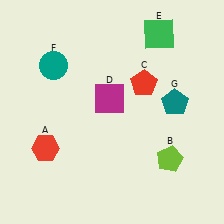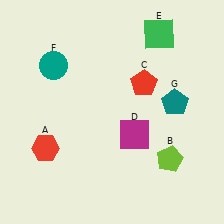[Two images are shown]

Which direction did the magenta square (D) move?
The magenta square (D) moved down.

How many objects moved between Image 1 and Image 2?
1 object moved between the two images.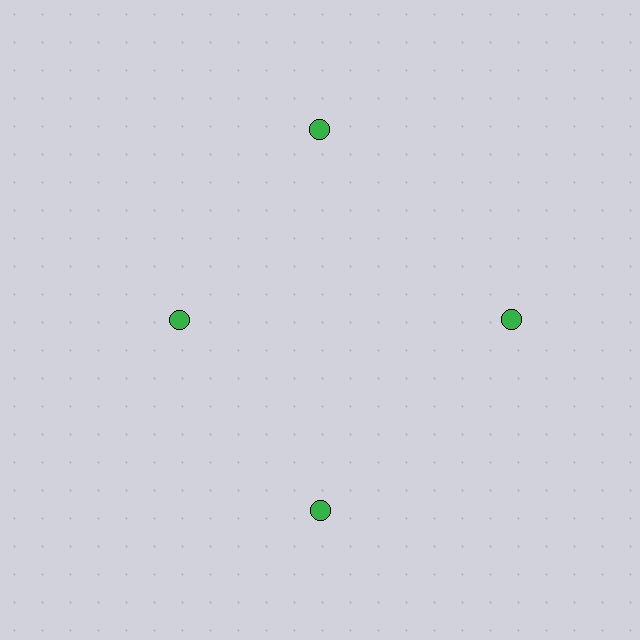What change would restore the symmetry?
The symmetry would be restored by moving it outward, back onto the ring so that all 4 circles sit at equal angles and equal distance from the center.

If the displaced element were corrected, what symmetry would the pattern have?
It would have 4-fold rotational symmetry — the pattern would map onto itself every 90 degrees.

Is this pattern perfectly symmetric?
No. The 4 green circles are arranged in a ring, but one element near the 9 o'clock position is pulled inward toward the center, breaking the 4-fold rotational symmetry.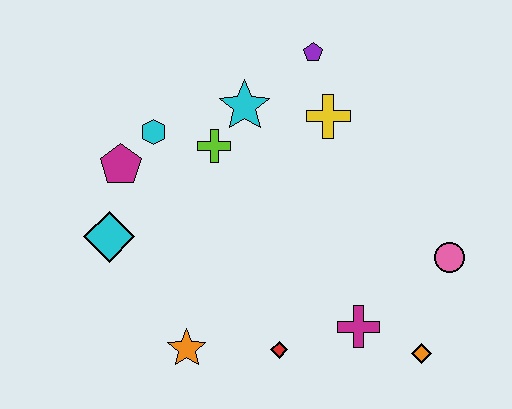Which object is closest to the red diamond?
The magenta cross is closest to the red diamond.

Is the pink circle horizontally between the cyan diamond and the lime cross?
No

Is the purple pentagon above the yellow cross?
Yes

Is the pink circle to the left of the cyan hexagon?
No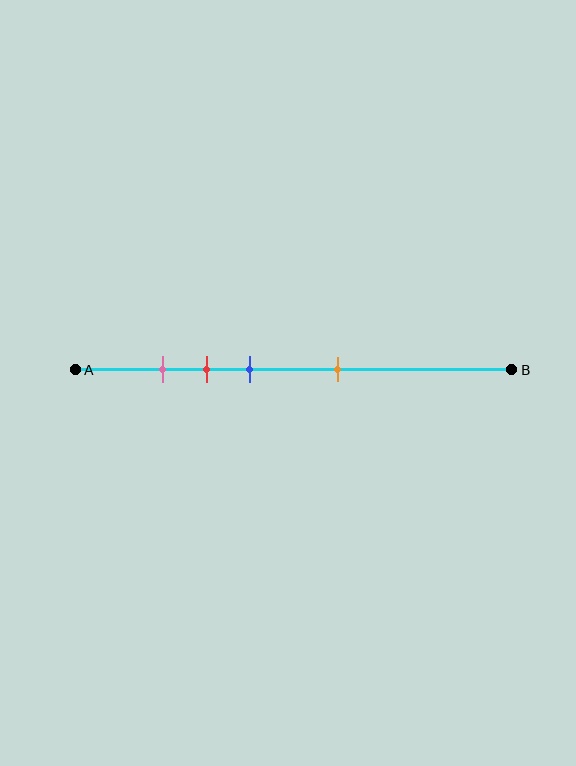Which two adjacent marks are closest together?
The pink and red marks are the closest adjacent pair.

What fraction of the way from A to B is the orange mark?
The orange mark is approximately 60% (0.6) of the way from A to B.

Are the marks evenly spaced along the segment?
No, the marks are not evenly spaced.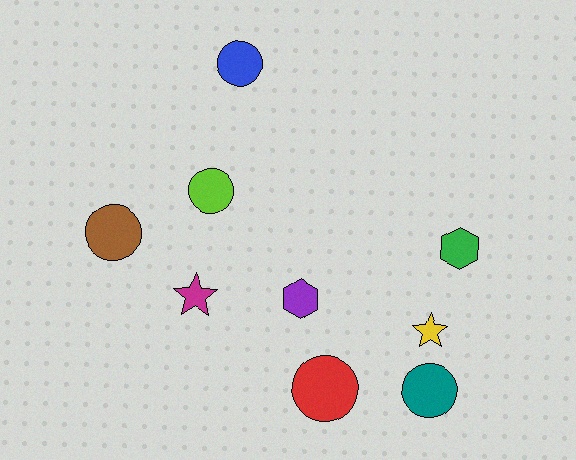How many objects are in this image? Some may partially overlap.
There are 9 objects.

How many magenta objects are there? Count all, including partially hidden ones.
There is 1 magenta object.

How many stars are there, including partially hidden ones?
There are 2 stars.